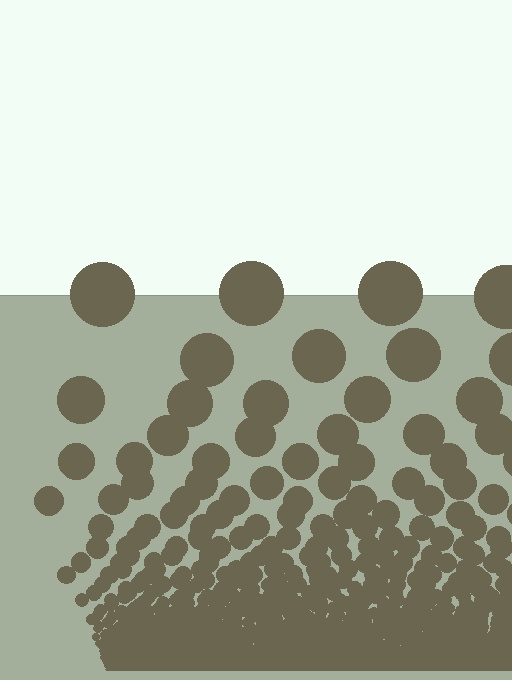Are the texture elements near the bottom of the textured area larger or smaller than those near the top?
Smaller. The gradient is inverted — elements near the bottom are smaller and denser.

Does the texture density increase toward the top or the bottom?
Density increases toward the bottom.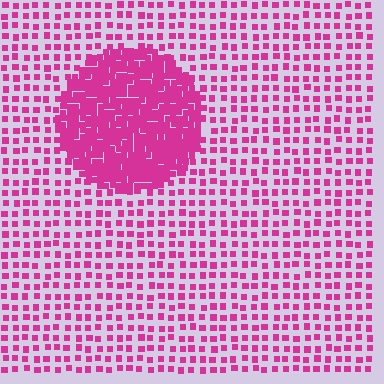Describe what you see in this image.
The image contains small magenta elements arranged at two different densities. A circle-shaped region is visible where the elements are more densely packed than the surrounding area.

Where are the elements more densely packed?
The elements are more densely packed inside the circle boundary.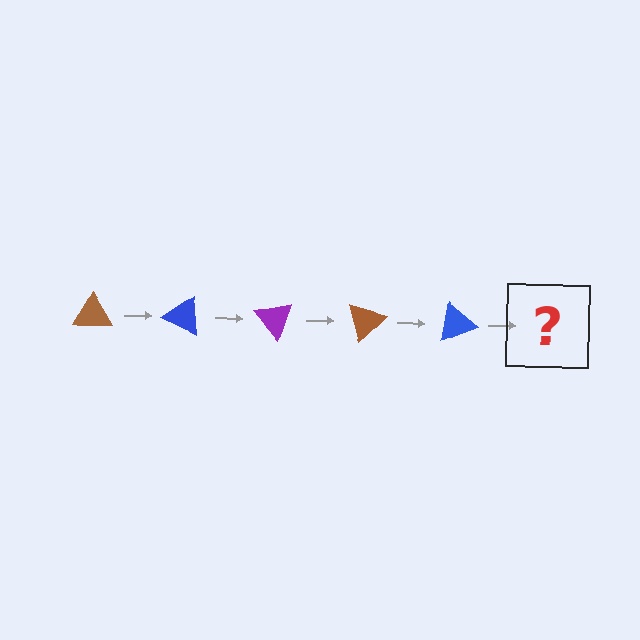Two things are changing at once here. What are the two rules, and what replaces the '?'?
The two rules are that it rotates 25 degrees each step and the color cycles through brown, blue, and purple. The '?' should be a purple triangle, rotated 125 degrees from the start.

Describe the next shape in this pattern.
It should be a purple triangle, rotated 125 degrees from the start.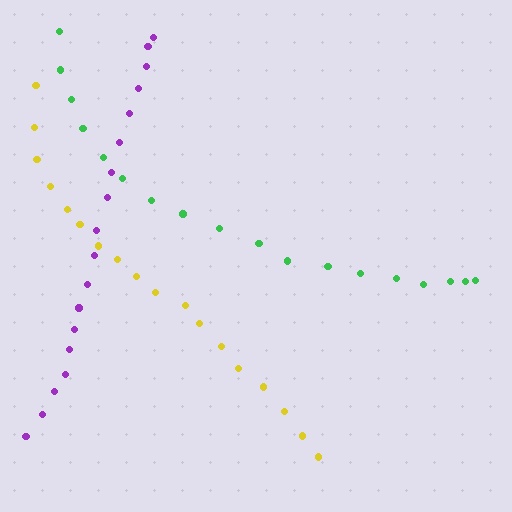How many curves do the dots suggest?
There are 3 distinct paths.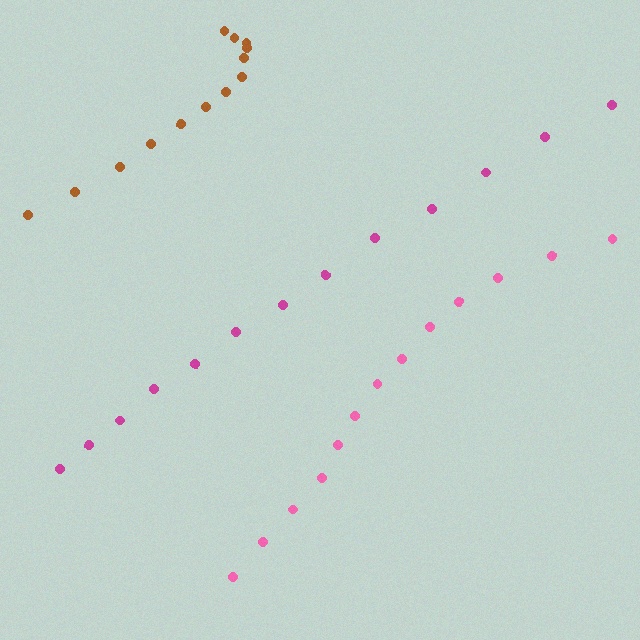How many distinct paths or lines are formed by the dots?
There are 3 distinct paths.